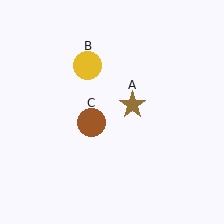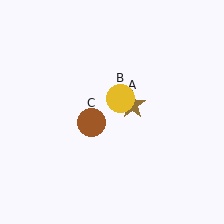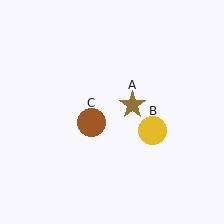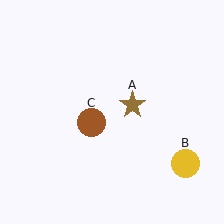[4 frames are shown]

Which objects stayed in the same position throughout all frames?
Brown star (object A) and brown circle (object C) remained stationary.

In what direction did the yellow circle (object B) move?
The yellow circle (object B) moved down and to the right.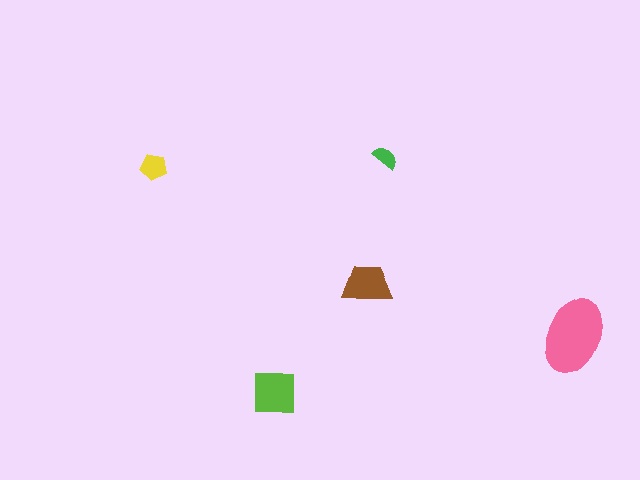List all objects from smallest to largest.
The green semicircle, the yellow pentagon, the brown trapezoid, the lime square, the pink ellipse.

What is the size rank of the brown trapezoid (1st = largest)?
3rd.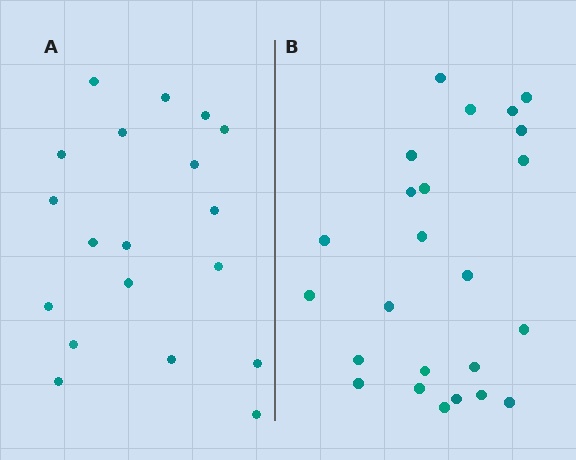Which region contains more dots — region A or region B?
Region B (the right region) has more dots.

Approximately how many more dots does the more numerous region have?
Region B has about 5 more dots than region A.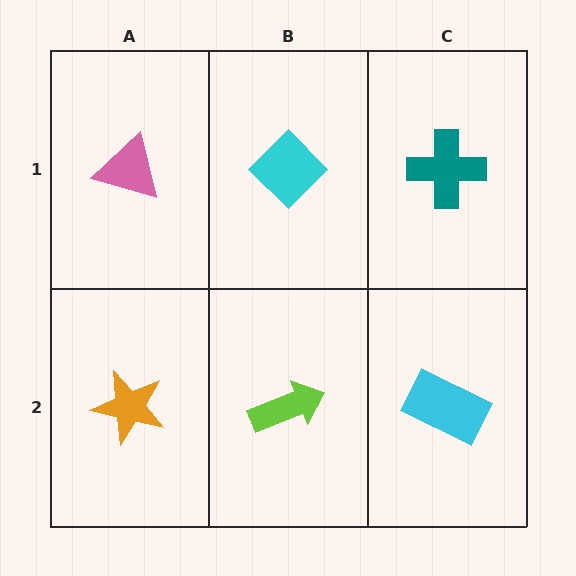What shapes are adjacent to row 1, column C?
A cyan rectangle (row 2, column C), a cyan diamond (row 1, column B).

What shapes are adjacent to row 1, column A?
An orange star (row 2, column A), a cyan diamond (row 1, column B).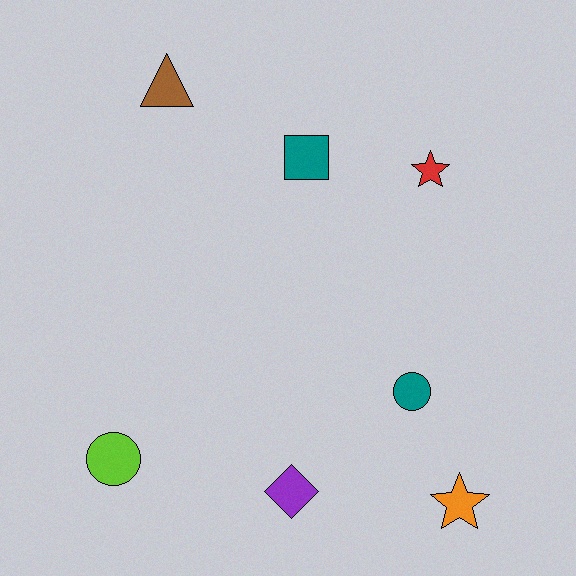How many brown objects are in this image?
There is 1 brown object.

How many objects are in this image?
There are 7 objects.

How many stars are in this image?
There are 2 stars.